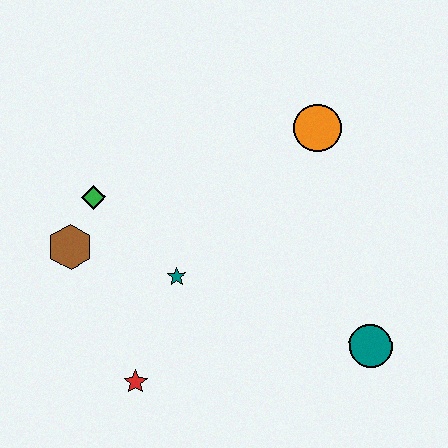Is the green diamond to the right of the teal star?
No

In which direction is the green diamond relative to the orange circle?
The green diamond is to the left of the orange circle.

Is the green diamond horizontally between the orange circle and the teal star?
No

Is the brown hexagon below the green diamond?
Yes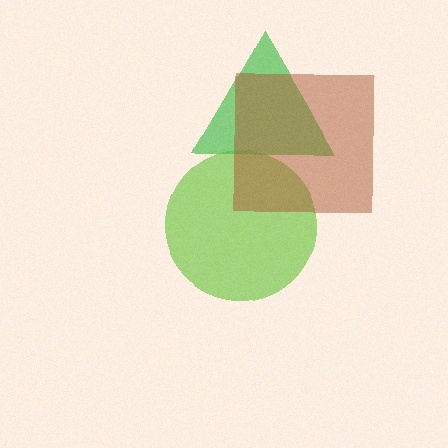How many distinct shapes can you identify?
There are 3 distinct shapes: a lime circle, a green triangle, a brown square.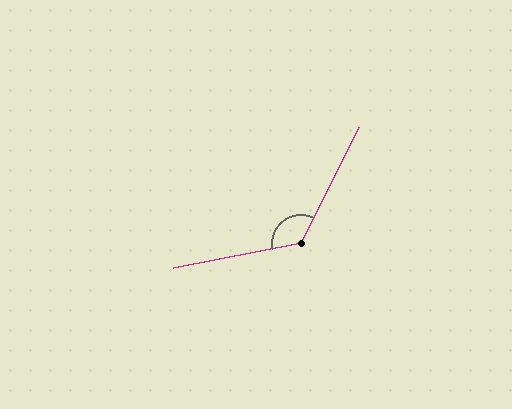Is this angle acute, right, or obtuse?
It is obtuse.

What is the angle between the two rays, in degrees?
Approximately 127 degrees.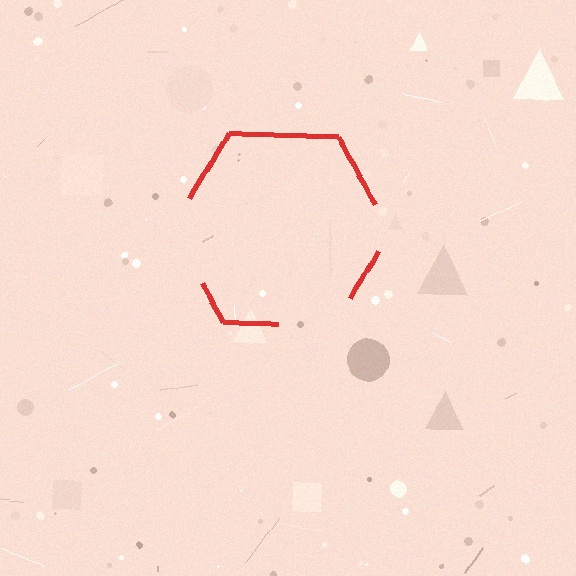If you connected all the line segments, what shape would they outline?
They would outline a hexagon.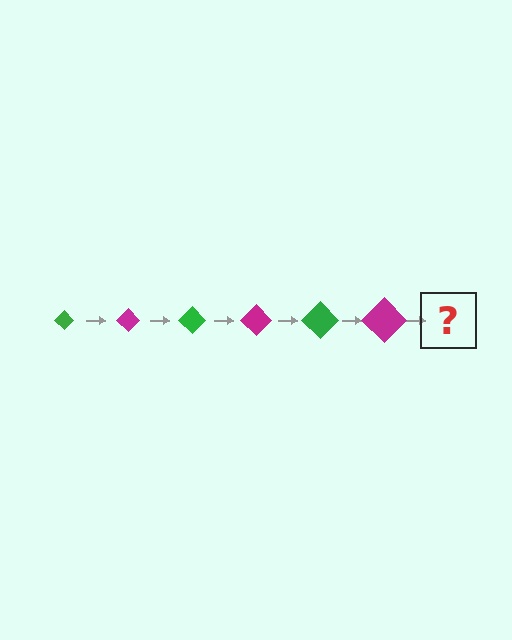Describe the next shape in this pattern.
It should be a green diamond, larger than the previous one.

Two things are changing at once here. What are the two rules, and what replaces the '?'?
The two rules are that the diamond grows larger each step and the color cycles through green and magenta. The '?' should be a green diamond, larger than the previous one.